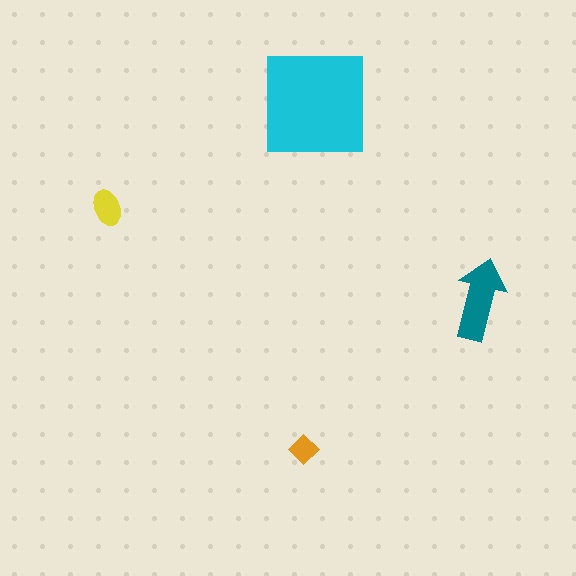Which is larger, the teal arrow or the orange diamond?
The teal arrow.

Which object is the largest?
The cyan square.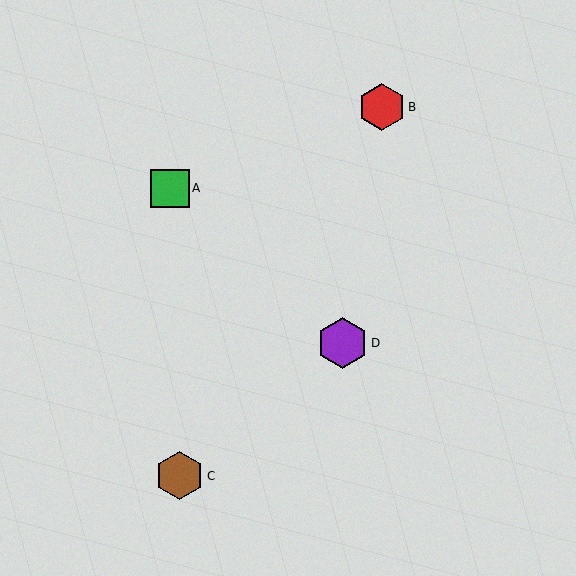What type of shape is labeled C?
Shape C is a brown hexagon.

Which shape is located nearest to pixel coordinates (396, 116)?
The red hexagon (labeled B) at (382, 107) is nearest to that location.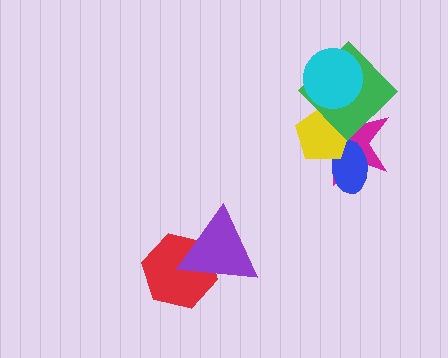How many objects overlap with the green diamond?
3 objects overlap with the green diamond.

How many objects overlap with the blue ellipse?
2 objects overlap with the blue ellipse.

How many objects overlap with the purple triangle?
1 object overlaps with the purple triangle.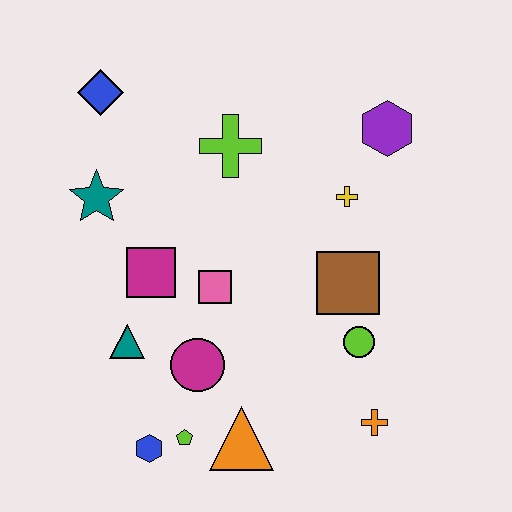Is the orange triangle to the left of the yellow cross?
Yes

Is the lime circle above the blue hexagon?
Yes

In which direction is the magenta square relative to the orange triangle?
The magenta square is above the orange triangle.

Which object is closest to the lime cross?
The yellow cross is closest to the lime cross.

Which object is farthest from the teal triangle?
The purple hexagon is farthest from the teal triangle.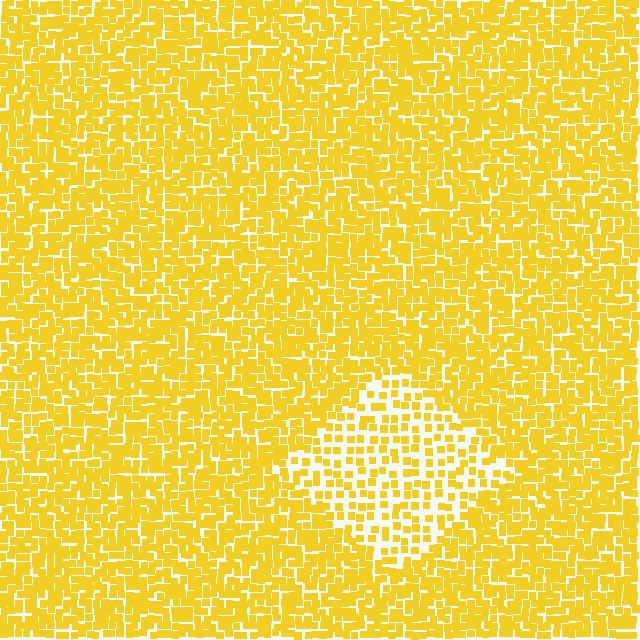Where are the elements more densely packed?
The elements are more densely packed outside the diamond boundary.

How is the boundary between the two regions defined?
The boundary is defined by a change in element density (approximately 2.0x ratio). All elements are the same color, size, and shape.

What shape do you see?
I see a diamond.